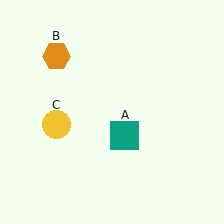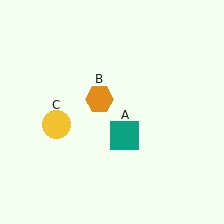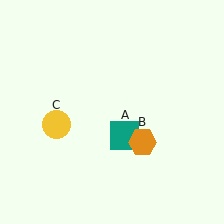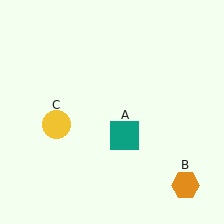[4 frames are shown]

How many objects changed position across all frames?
1 object changed position: orange hexagon (object B).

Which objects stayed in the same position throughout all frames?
Teal square (object A) and yellow circle (object C) remained stationary.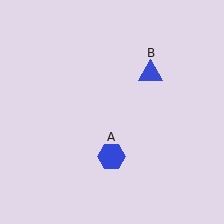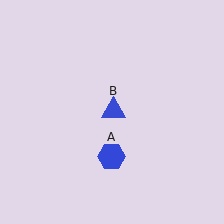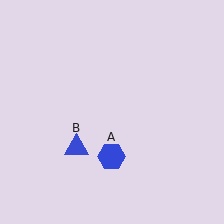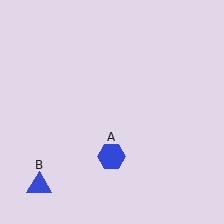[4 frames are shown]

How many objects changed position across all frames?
1 object changed position: blue triangle (object B).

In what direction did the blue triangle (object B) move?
The blue triangle (object B) moved down and to the left.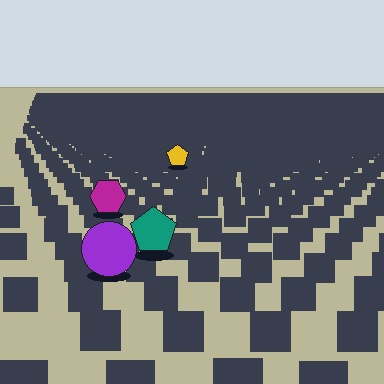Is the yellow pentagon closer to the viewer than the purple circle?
No. The purple circle is closer — you can tell from the texture gradient: the ground texture is coarser near it.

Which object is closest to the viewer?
The purple circle is closest. The texture marks near it are larger and more spread out.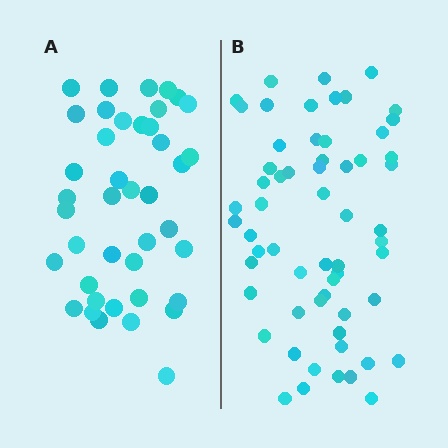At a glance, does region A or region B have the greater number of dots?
Region B (the right region) has more dots.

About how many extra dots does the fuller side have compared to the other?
Region B has approximately 20 more dots than region A.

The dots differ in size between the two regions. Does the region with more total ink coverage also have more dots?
No. Region A has more total ink coverage because its dots are larger, but region B actually contains more individual dots. Total area can be misleading — the number of items is what matters here.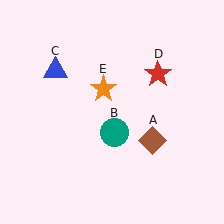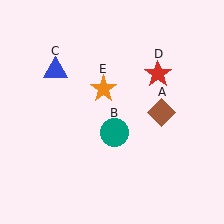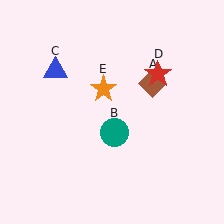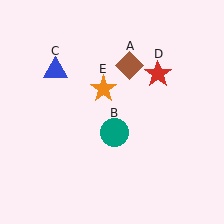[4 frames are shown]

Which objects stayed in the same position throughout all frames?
Teal circle (object B) and blue triangle (object C) and red star (object D) and orange star (object E) remained stationary.